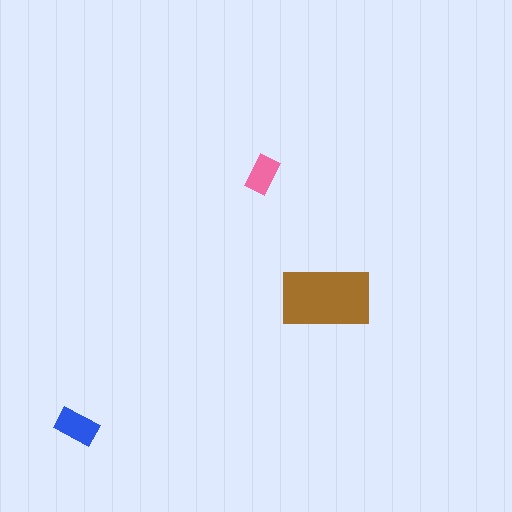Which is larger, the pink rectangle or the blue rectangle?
The blue one.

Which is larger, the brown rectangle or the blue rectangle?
The brown one.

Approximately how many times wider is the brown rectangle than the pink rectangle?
About 2.5 times wider.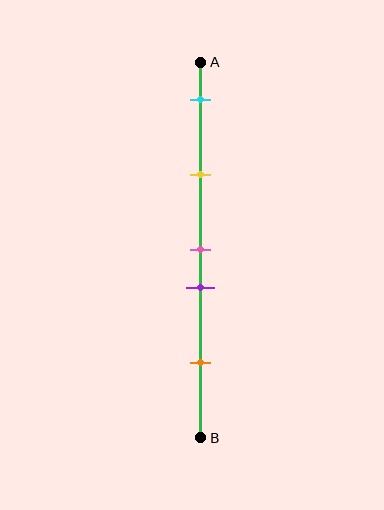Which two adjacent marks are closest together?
The pink and purple marks are the closest adjacent pair.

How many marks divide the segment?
There are 5 marks dividing the segment.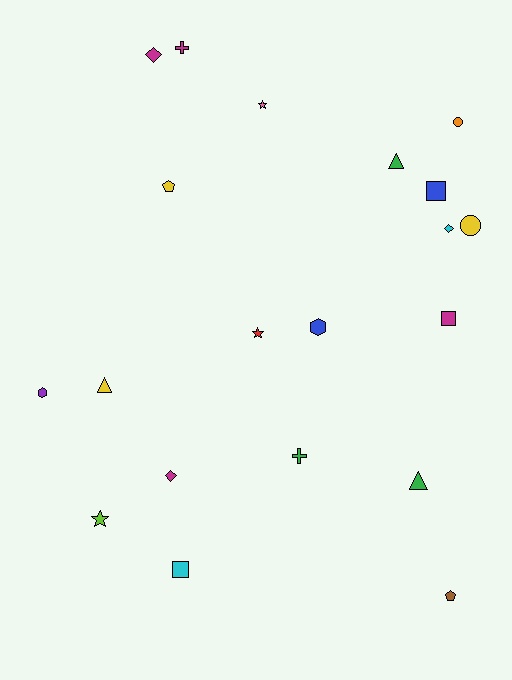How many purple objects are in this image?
There is 1 purple object.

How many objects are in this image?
There are 20 objects.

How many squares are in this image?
There are 3 squares.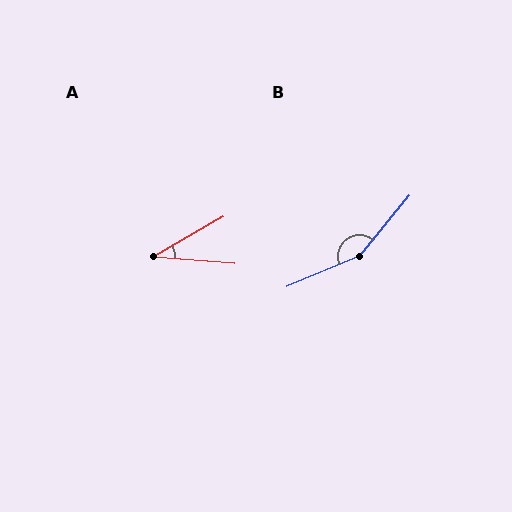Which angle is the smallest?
A, at approximately 34 degrees.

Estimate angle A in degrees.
Approximately 34 degrees.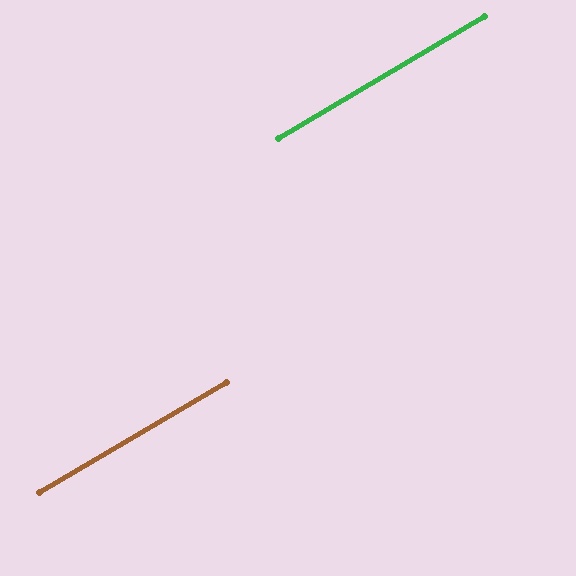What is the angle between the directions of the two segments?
Approximately 0 degrees.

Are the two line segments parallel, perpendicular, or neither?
Parallel — their directions differ by only 0.4°.